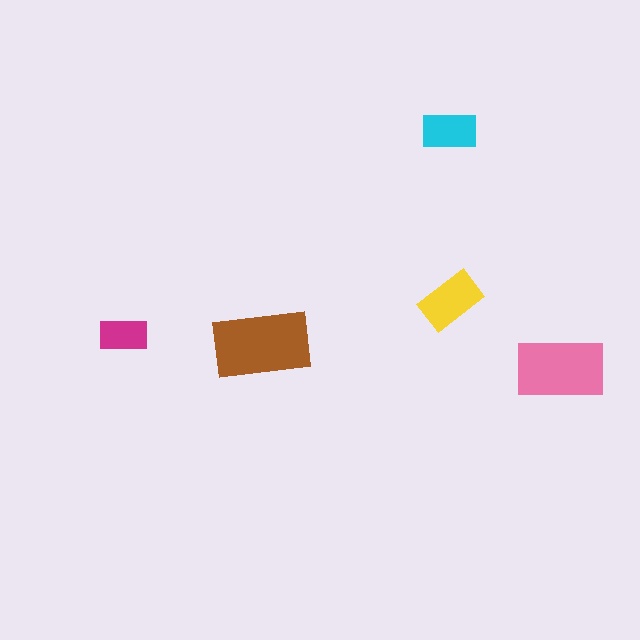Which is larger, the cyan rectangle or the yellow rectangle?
The yellow one.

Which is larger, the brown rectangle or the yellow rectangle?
The brown one.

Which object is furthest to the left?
The magenta rectangle is leftmost.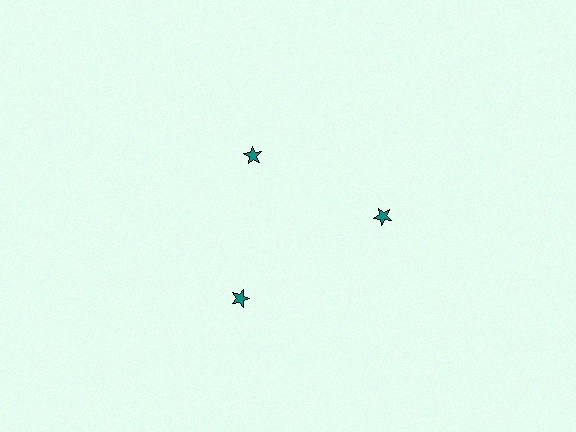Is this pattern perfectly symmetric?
No. The 3 teal stars are arranged in a ring, but one element near the 11 o'clock position is pulled inward toward the center, breaking the 3-fold rotational symmetry.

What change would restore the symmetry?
The symmetry would be restored by moving it outward, back onto the ring so that all 3 stars sit at equal angles and equal distance from the center.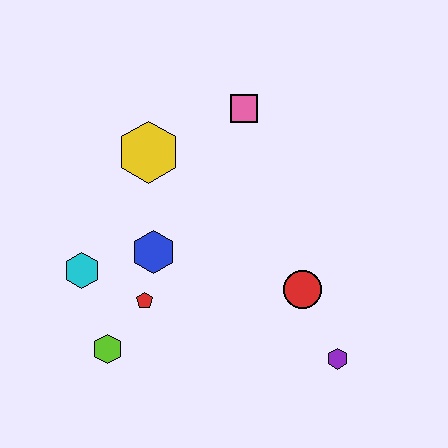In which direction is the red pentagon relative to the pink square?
The red pentagon is below the pink square.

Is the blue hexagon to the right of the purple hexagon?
No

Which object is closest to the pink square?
The yellow hexagon is closest to the pink square.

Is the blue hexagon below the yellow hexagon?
Yes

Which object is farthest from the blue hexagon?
The purple hexagon is farthest from the blue hexagon.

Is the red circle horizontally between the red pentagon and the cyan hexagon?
No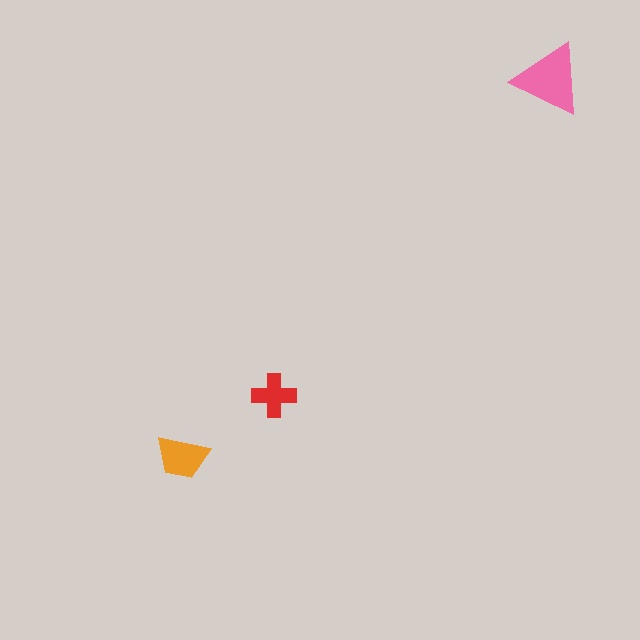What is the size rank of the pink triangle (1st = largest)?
1st.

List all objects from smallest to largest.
The red cross, the orange trapezoid, the pink triangle.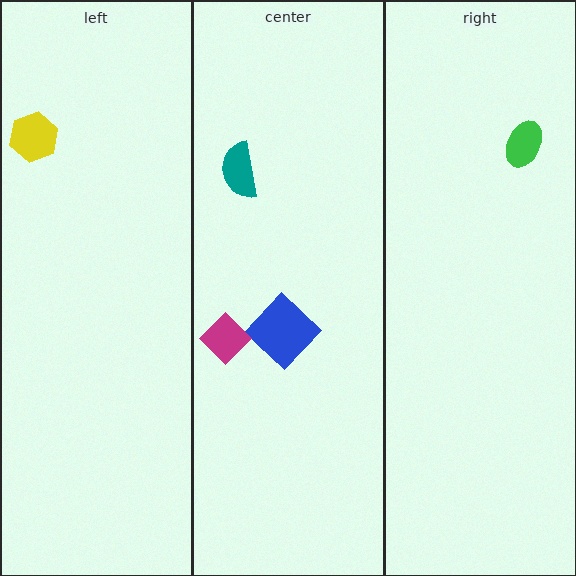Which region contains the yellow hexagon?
The left region.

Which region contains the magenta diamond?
The center region.